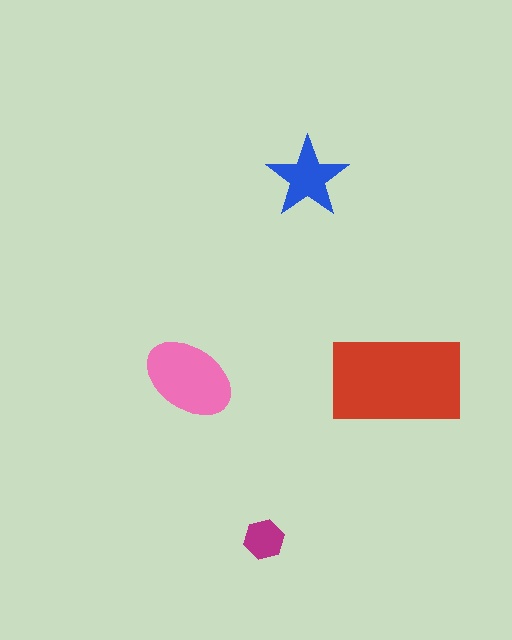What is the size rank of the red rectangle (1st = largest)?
1st.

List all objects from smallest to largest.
The magenta hexagon, the blue star, the pink ellipse, the red rectangle.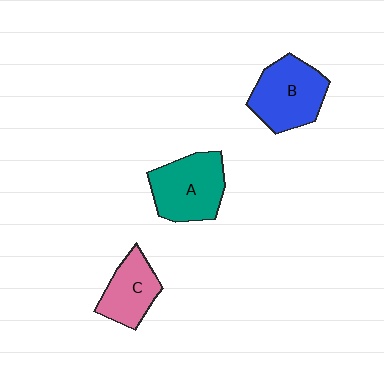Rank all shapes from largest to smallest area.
From largest to smallest: B (blue), A (teal), C (pink).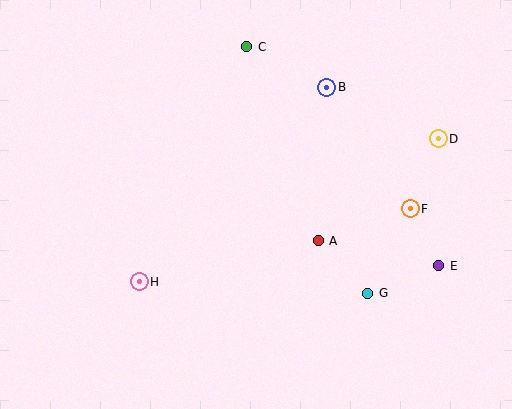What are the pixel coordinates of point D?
Point D is at (438, 139).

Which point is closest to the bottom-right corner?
Point E is closest to the bottom-right corner.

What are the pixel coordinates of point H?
Point H is at (139, 282).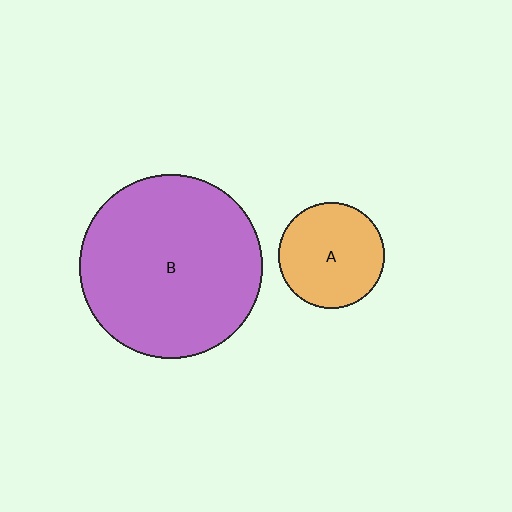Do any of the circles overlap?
No, none of the circles overlap.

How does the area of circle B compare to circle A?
Approximately 3.0 times.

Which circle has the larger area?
Circle B (purple).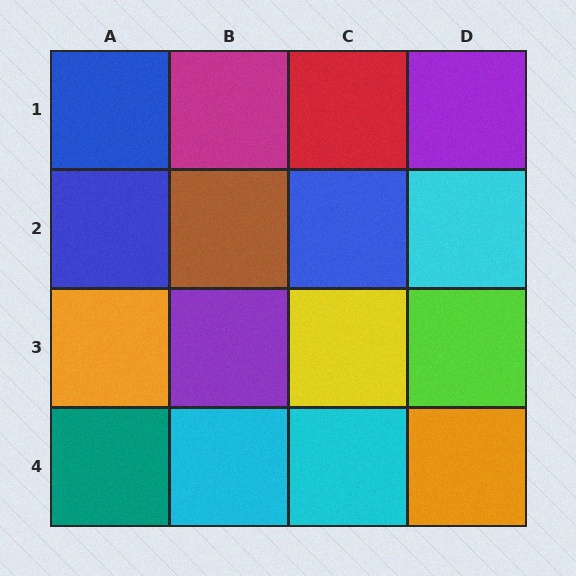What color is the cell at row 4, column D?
Orange.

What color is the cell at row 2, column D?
Cyan.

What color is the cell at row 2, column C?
Blue.